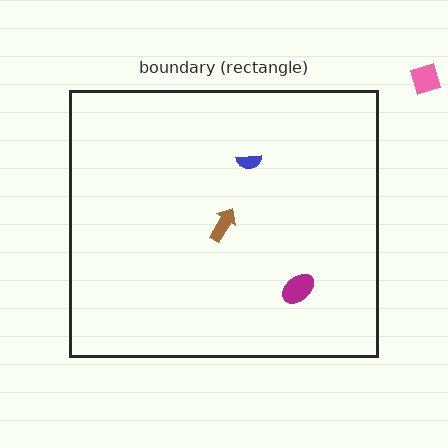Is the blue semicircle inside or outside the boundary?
Inside.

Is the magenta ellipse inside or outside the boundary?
Inside.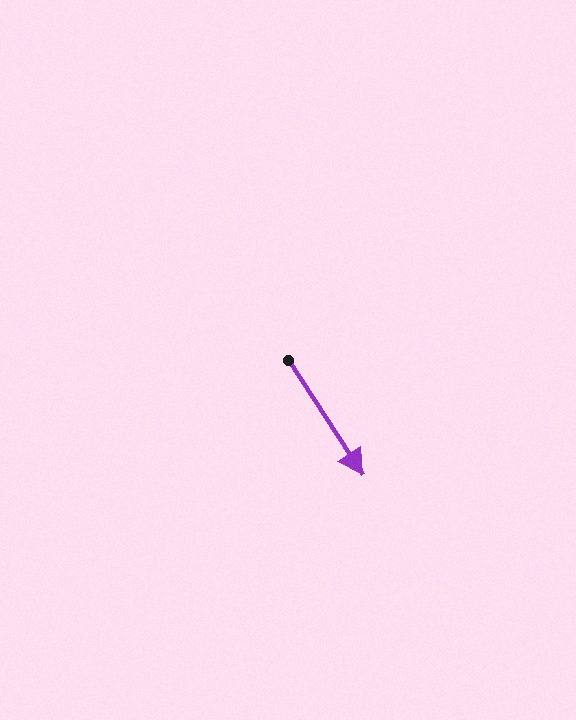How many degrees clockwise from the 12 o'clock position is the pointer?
Approximately 147 degrees.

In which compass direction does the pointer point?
Southeast.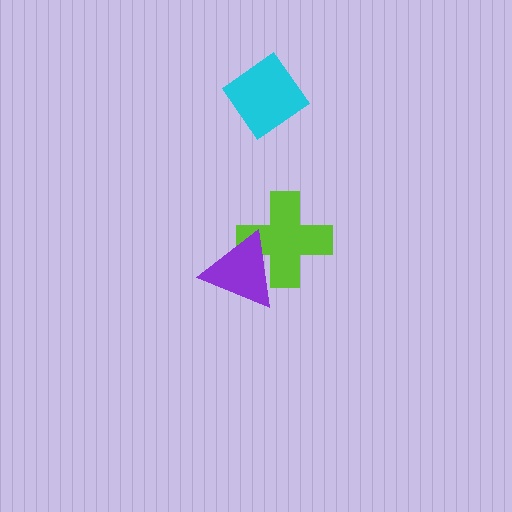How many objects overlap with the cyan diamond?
0 objects overlap with the cyan diamond.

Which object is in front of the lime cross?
The purple triangle is in front of the lime cross.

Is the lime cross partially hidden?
Yes, it is partially covered by another shape.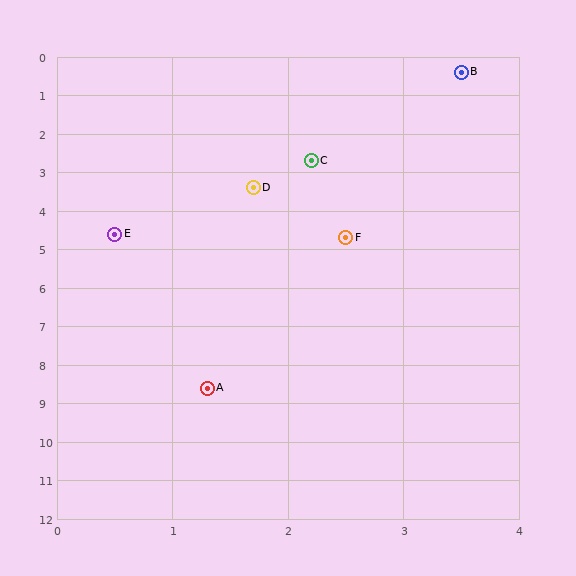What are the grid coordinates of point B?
Point B is at approximately (3.5, 0.4).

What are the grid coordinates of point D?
Point D is at approximately (1.7, 3.4).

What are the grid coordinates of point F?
Point F is at approximately (2.5, 4.7).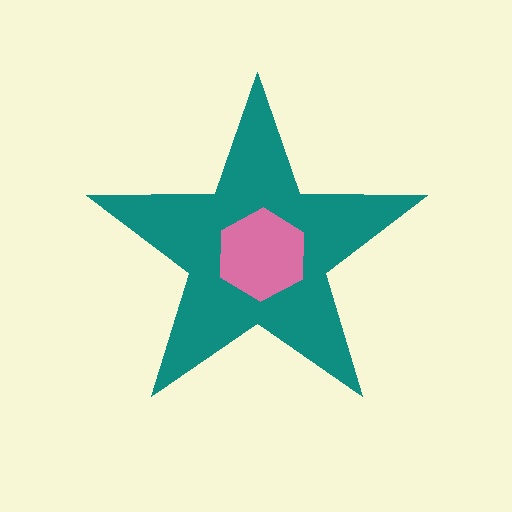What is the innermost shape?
The pink hexagon.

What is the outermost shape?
The teal star.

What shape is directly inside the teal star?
The pink hexagon.